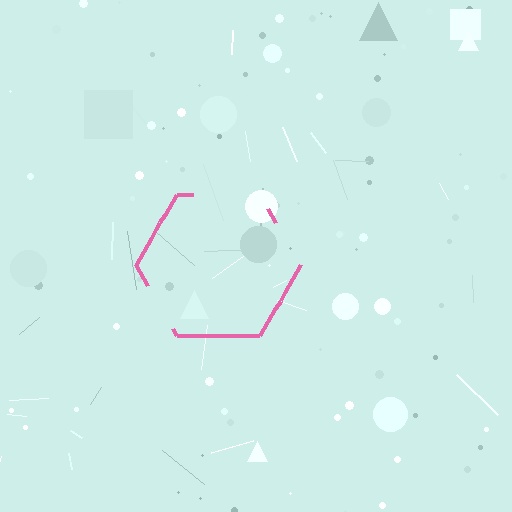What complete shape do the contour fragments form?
The contour fragments form a hexagon.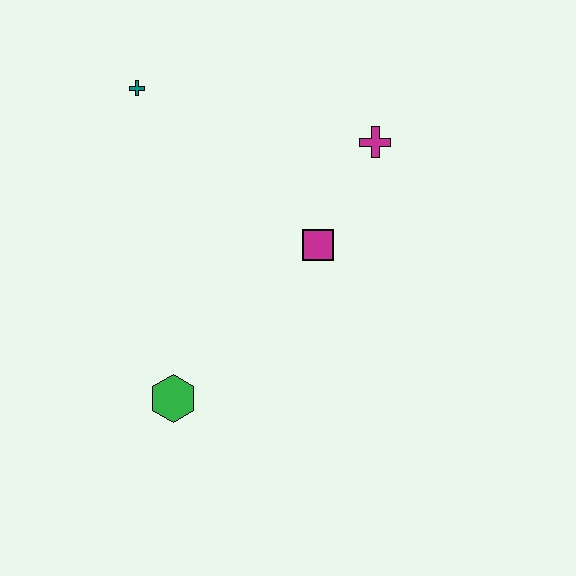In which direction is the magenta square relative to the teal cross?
The magenta square is to the right of the teal cross.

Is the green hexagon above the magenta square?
No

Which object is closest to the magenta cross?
The magenta square is closest to the magenta cross.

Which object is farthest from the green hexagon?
The magenta cross is farthest from the green hexagon.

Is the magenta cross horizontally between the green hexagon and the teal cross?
No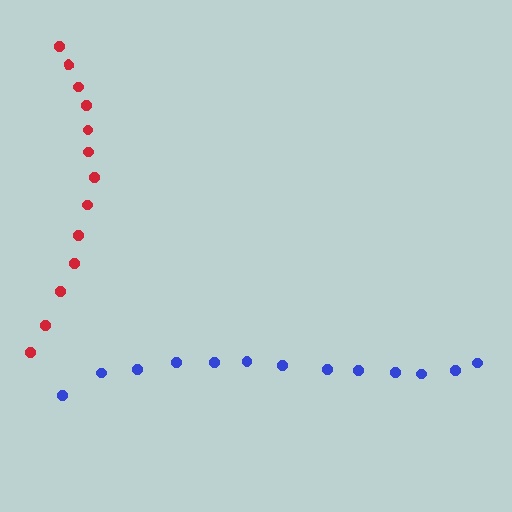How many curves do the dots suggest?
There are 2 distinct paths.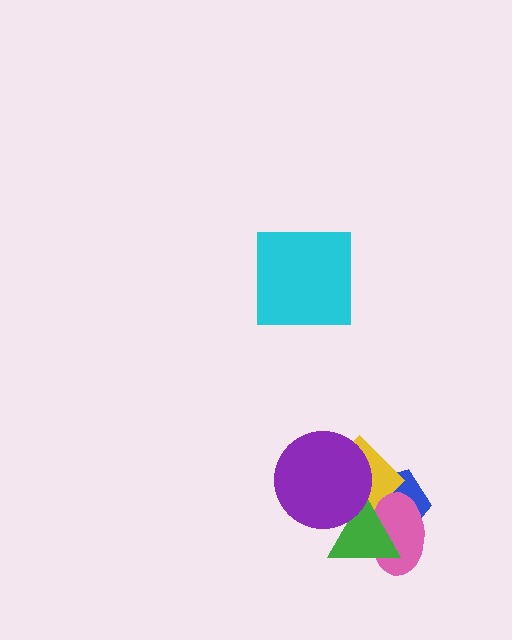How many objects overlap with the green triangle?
4 objects overlap with the green triangle.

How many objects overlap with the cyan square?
0 objects overlap with the cyan square.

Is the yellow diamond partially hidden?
Yes, it is partially covered by another shape.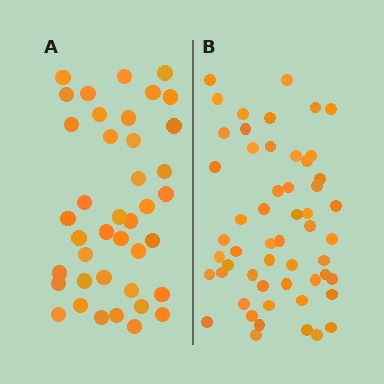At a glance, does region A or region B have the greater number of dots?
Region B (the right region) has more dots.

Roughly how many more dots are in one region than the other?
Region B has approximately 15 more dots than region A.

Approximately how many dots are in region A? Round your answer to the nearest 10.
About 40 dots.